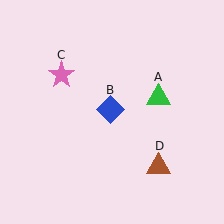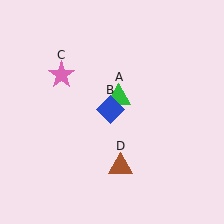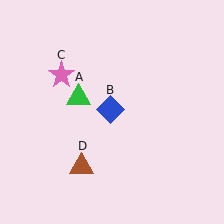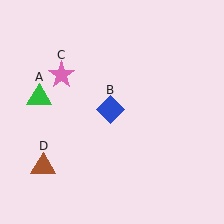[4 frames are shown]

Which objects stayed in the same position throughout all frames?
Blue diamond (object B) and pink star (object C) remained stationary.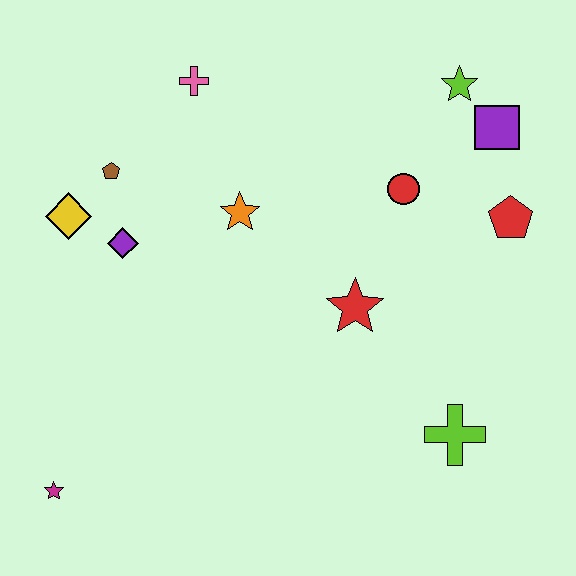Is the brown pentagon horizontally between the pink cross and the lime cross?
No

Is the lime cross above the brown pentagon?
No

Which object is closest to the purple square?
The lime star is closest to the purple square.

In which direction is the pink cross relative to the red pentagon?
The pink cross is to the left of the red pentagon.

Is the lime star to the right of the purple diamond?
Yes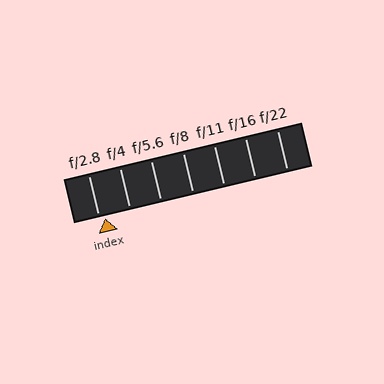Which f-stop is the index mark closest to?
The index mark is closest to f/2.8.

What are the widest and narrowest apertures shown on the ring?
The widest aperture shown is f/2.8 and the narrowest is f/22.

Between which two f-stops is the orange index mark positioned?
The index mark is between f/2.8 and f/4.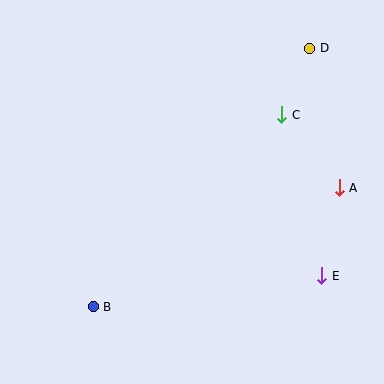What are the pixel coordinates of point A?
Point A is at (339, 188).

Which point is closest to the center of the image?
Point C at (282, 115) is closest to the center.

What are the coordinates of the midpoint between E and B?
The midpoint between E and B is at (208, 291).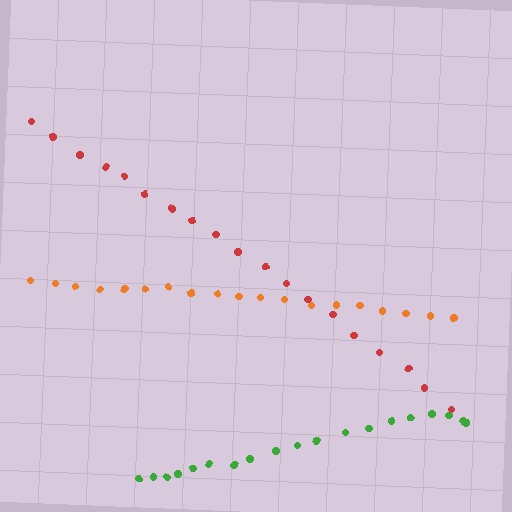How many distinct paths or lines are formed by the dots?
There are 3 distinct paths.